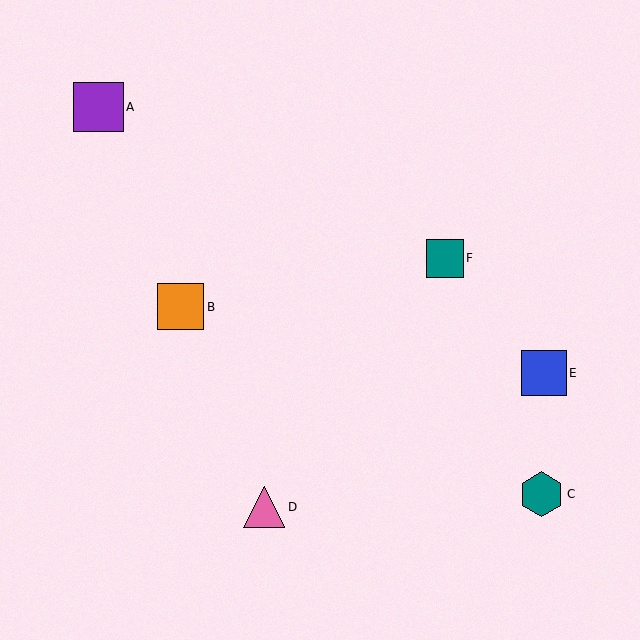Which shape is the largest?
The purple square (labeled A) is the largest.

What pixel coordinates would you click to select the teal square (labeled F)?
Click at (445, 258) to select the teal square F.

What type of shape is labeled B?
Shape B is an orange square.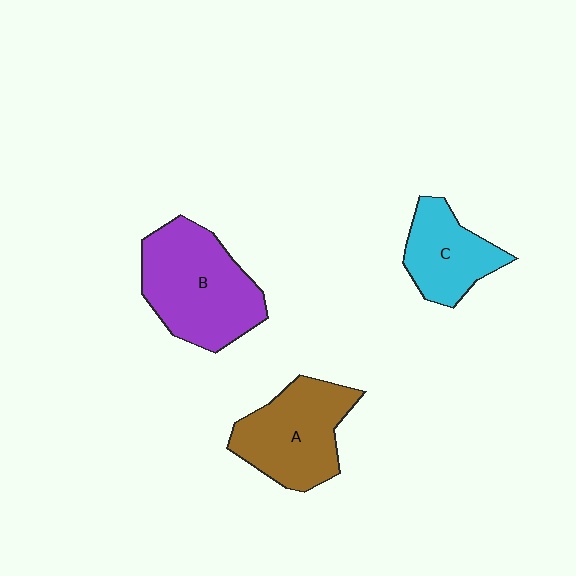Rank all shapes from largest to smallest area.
From largest to smallest: B (purple), A (brown), C (cyan).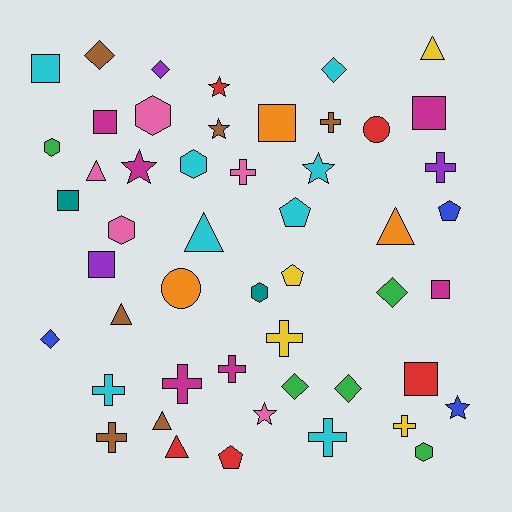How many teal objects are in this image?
There are 2 teal objects.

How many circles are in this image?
There are 2 circles.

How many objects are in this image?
There are 50 objects.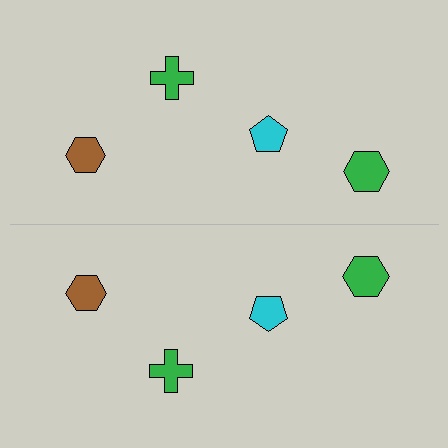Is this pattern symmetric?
Yes, this pattern has bilateral (reflection) symmetry.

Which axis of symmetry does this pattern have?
The pattern has a horizontal axis of symmetry running through the center of the image.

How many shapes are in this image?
There are 8 shapes in this image.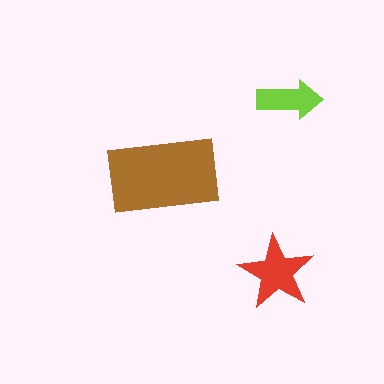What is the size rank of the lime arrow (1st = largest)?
3rd.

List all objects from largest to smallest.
The brown rectangle, the red star, the lime arrow.